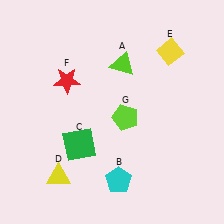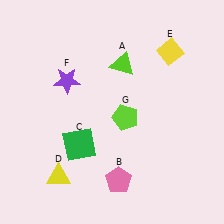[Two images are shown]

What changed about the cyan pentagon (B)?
In Image 1, B is cyan. In Image 2, it changed to pink.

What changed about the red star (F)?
In Image 1, F is red. In Image 2, it changed to purple.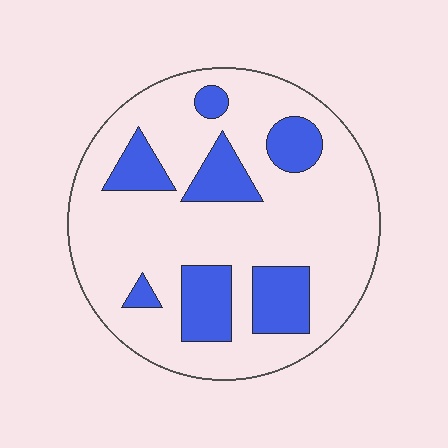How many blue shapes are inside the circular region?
7.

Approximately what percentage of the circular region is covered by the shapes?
Approximately 25%.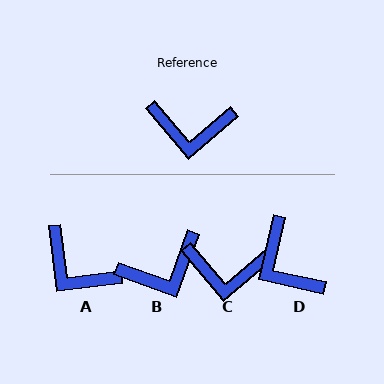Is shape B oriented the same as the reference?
No, it is off by about 30 degrees.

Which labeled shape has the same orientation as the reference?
C.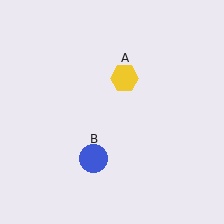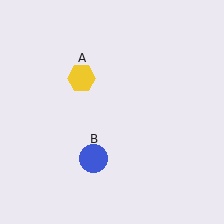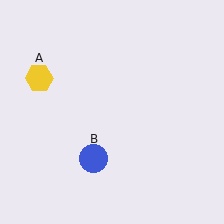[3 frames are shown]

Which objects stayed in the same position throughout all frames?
Blue circle (object B) remained stationary.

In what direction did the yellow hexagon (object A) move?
The yellow hexagon (object A) moved left.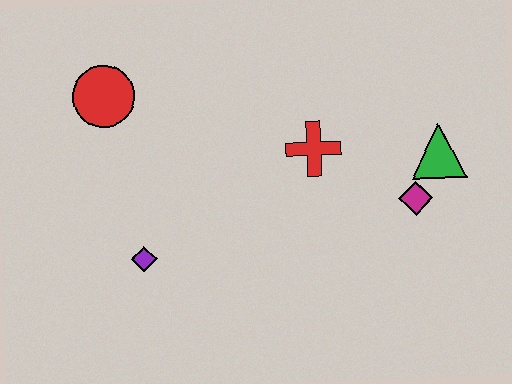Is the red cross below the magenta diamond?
No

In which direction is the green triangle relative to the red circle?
The green triangle is to the right of the red circle.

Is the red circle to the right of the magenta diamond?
No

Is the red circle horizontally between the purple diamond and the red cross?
No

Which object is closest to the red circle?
The purple diamond is closest to the red circle.